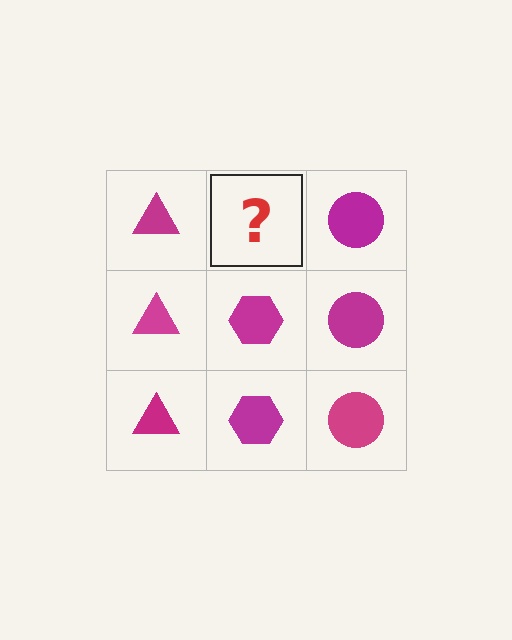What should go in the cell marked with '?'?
The missing cell should contain a magenta hexagon.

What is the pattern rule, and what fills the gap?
The rule is that each column has a consistent shape. The gap should be filled with a magenta hexagon.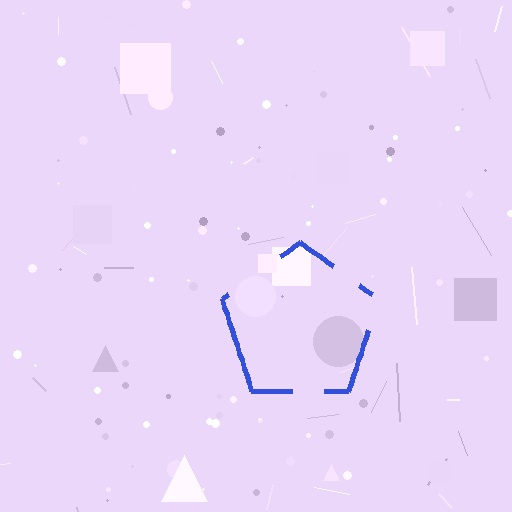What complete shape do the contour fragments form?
The contour fragments form a pentagon.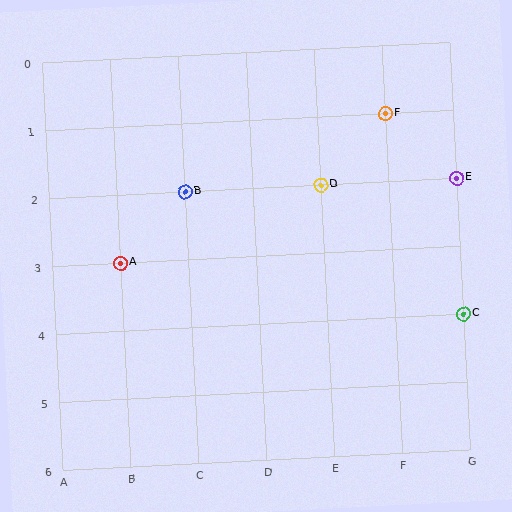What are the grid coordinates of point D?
Point D is at grid coordinates (E, 2).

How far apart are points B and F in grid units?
Points B and F are 3 columns and 1 row apart (about 3.2 grid units diagonally).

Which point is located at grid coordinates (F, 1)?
Point F is at (F, 1).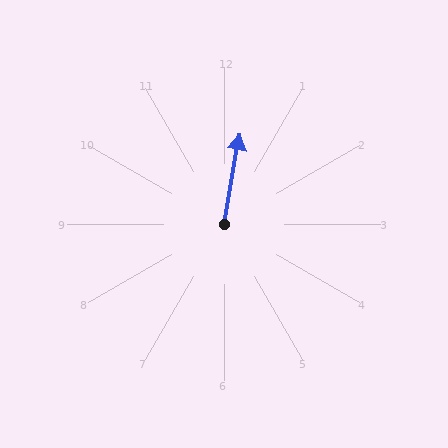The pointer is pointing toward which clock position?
Roughly 12 o'clock.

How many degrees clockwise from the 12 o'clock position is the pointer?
Approximately 10 degrees.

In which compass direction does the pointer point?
North.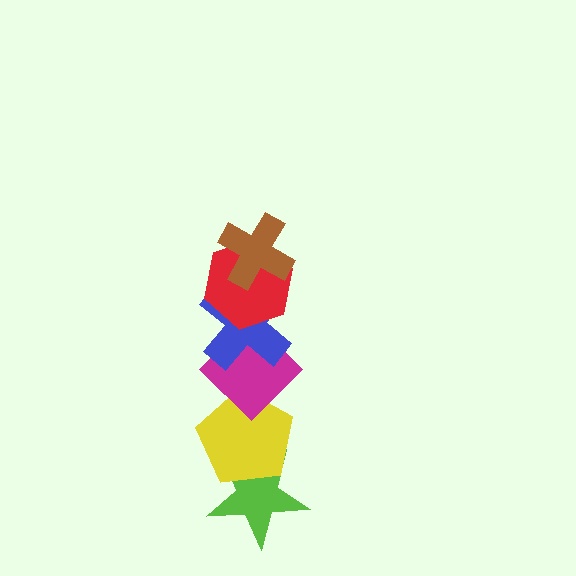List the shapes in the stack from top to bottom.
From top to bottom: the brown cross, the red hexagon, the blue cross, the magenta diamond, the yellow pentagon, the lime star.